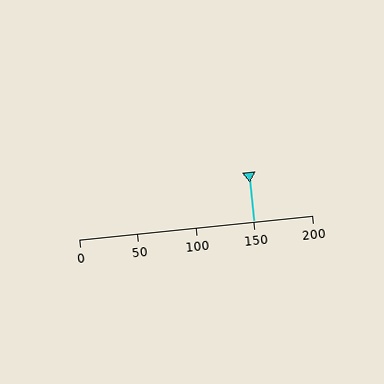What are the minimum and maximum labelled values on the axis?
The axis runs from 0 to 200.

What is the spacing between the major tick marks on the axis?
The major ticks are spaced 50 apart.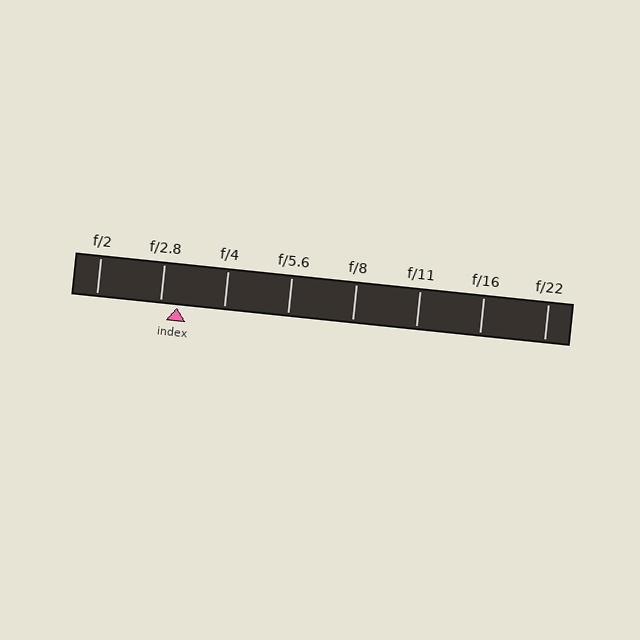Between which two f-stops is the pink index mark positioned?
The index mark is between f/2.8 and f/4.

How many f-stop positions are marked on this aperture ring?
There are 8 f-stop positions marked.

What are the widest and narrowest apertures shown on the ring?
The widest aperture shown is f/2 and the narrowest is f/22.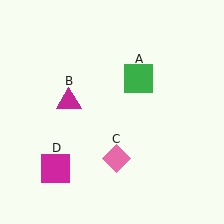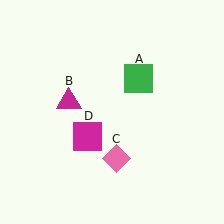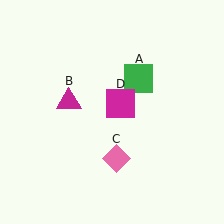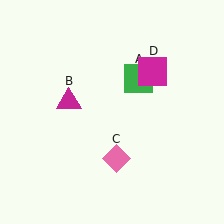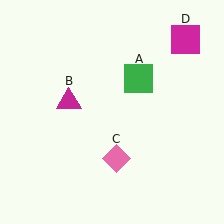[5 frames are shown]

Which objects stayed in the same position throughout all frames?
Green square (object A) and magenta triangle (object B) and pink diamond (object C) remained stationary.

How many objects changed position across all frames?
1 object changed position: magenta square (object D).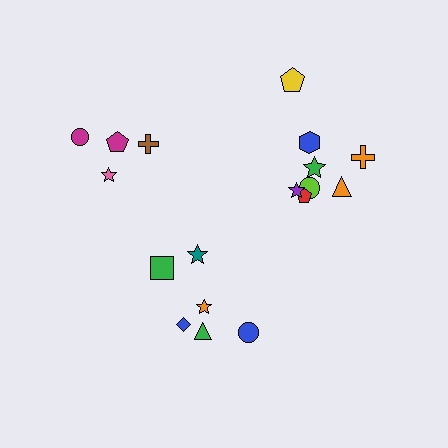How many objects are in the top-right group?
There are 8 objects.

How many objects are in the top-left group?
There are 4 objects.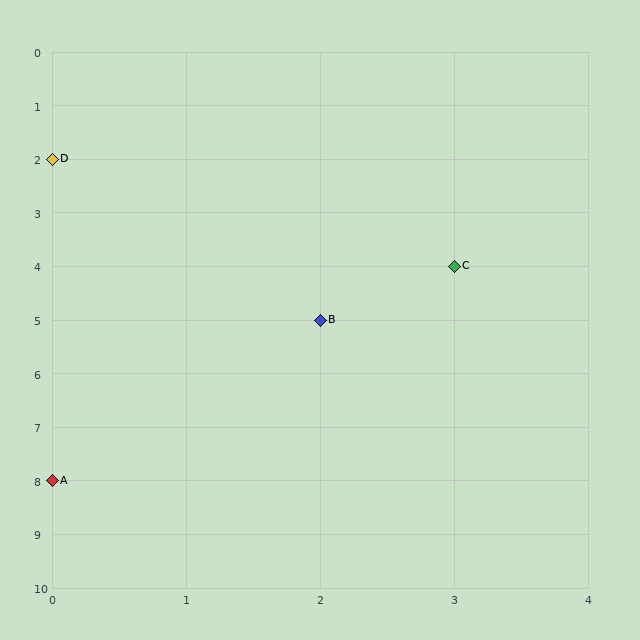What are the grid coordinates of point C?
Point C is at grid coordinates (3, 4).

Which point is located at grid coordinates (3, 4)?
Point C is at (3, 4).